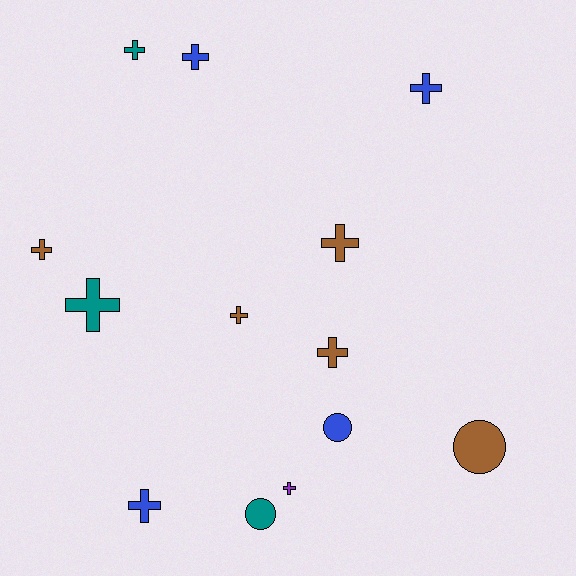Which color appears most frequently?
Brown, with 5 objects.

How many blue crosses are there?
There are 3 blue crosses.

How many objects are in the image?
There are 13 objects.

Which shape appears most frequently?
Cross, with 10 objects.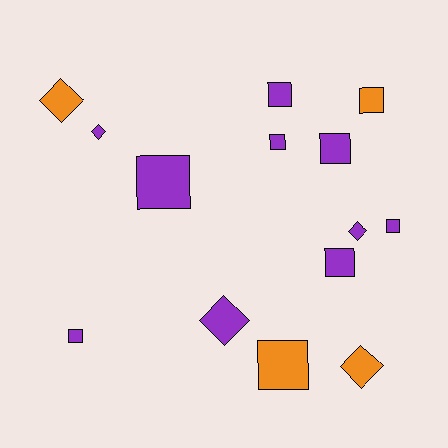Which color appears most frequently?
Purple, with 10 objects.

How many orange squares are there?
There are 2 orange squares.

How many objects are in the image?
There are 14 objects.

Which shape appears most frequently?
Square, with 9 objects.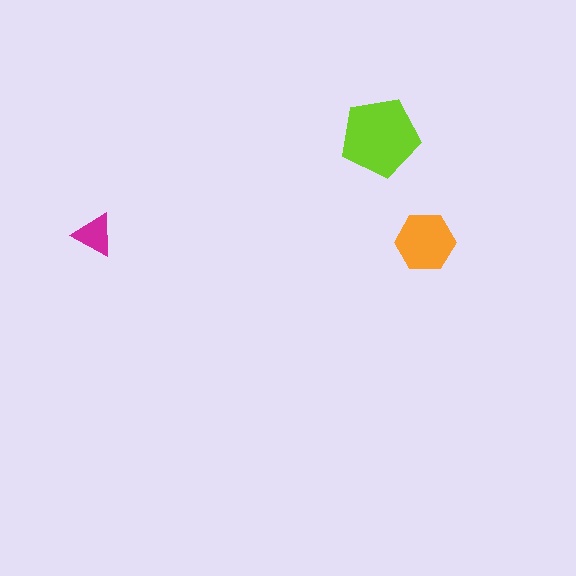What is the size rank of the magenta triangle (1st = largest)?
3rd.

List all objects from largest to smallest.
The lime pentagon, the orange hexagon, the magenta triangle.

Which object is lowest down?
The orange hexagon is bottommost.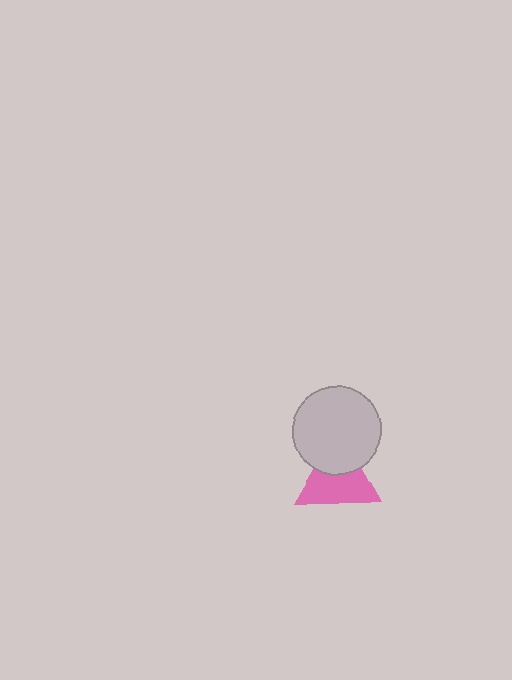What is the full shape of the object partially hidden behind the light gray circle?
The partially hidden object is a pink triangle.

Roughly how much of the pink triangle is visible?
About half of it is visible (roughly 64%).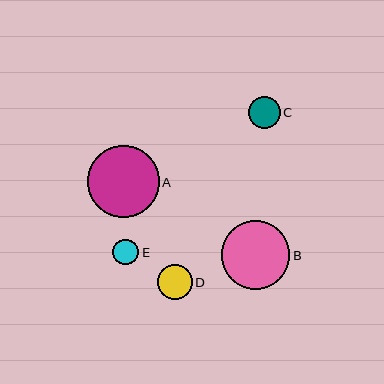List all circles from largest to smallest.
From largest to smallest: A, B, D, C, E.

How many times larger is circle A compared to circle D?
Circle A is approximately 2.1 times the size of circle D.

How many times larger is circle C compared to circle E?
Circle C is approximately 1.2 times the size of circle E.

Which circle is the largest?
Circle A is the largest with a size of approximately 72 pixels.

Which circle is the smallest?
Circle E is the smallest with a size of approximately 26 pixels.